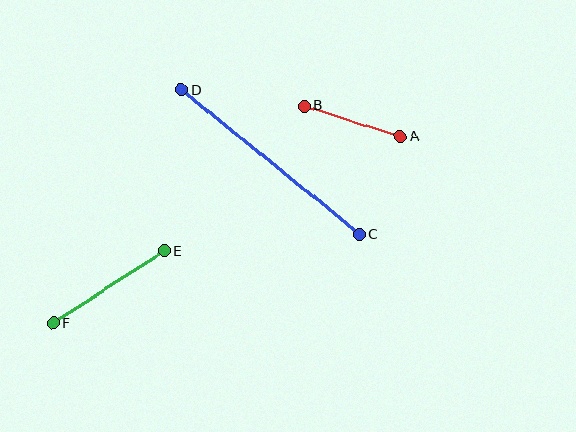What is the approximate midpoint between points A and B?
The midpoint is at approximately (352, 121) pixels.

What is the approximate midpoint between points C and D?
The midpoint is at approximately (271, 162) pixels.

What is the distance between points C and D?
The distance is approximately 230 pixels.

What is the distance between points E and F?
The distance is approximately 132 pixels.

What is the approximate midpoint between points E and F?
The midpoint is at approximately (109, 287) pixels.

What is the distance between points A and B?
The distance is approximately 101 pixels.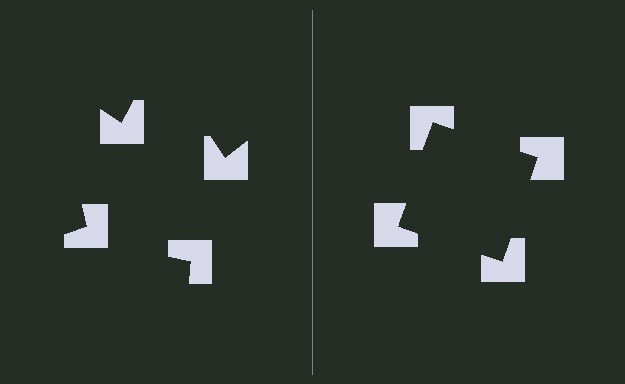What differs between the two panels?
The notched squares are positioned identically on both sides; only the wedge orientations differ. On the right they align to a square; on the left they are misaligned.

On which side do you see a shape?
An illusory square appears on the right side. On the left side the wedge cuts are rotated, so no coherent shape forms.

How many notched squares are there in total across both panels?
8 — 4 on each side.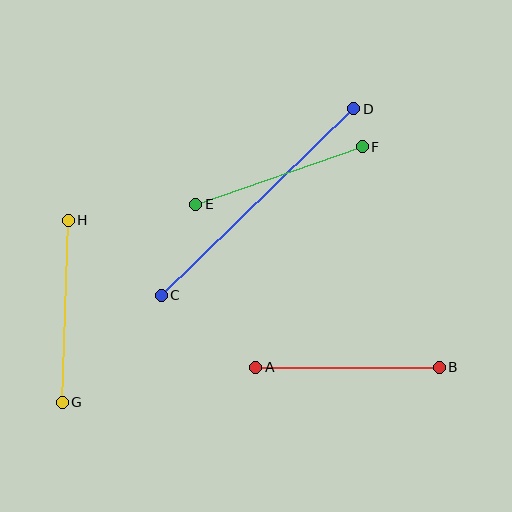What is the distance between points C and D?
The distance is approximately 268 pixels.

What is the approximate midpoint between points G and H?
The midpoint is at approximately (65, 311) pixels.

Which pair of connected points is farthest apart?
Points C and D are farthest apart.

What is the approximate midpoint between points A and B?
The midpoint is at approximately (348, 367) pixels.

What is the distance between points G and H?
The distance is approximately 182 pixels.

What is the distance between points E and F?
The distance is approximately 176 pixels.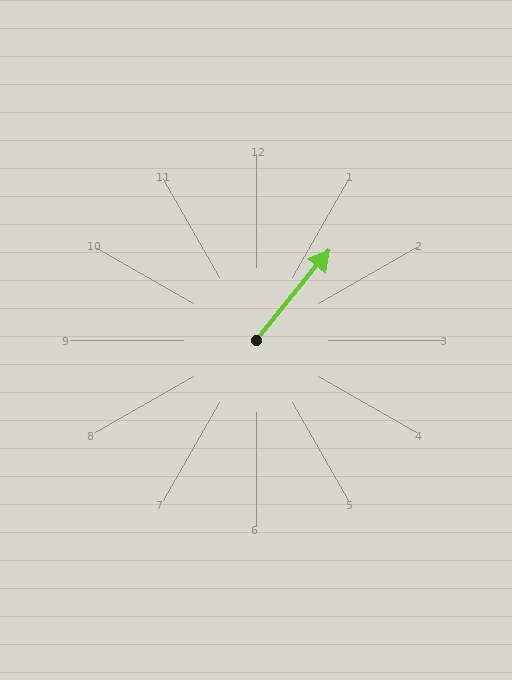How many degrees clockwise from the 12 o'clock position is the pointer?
Approximately 39 degrees.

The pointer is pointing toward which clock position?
Roughly 1 o'clock.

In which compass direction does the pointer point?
Northeast.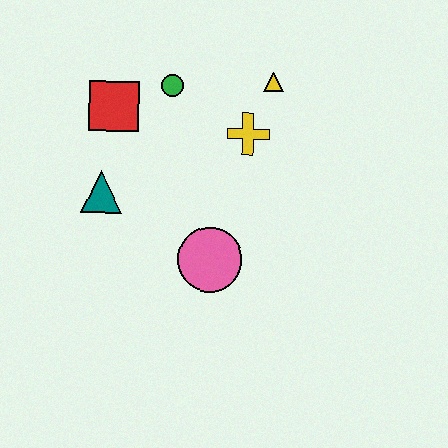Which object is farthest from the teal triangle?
The yellow triangle is farthest from the teal triangle.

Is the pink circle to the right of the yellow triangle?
No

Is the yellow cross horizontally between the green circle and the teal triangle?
No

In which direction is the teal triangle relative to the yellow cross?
The teal triangle is to the left of the yellow cross.